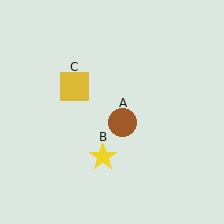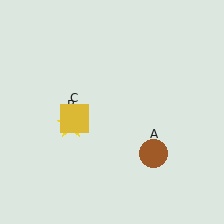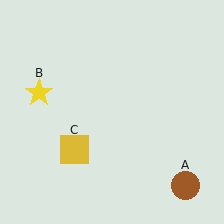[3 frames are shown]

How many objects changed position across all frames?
3 objects changed position: brown circle (object A), yellow star (object B), yellow square (object C).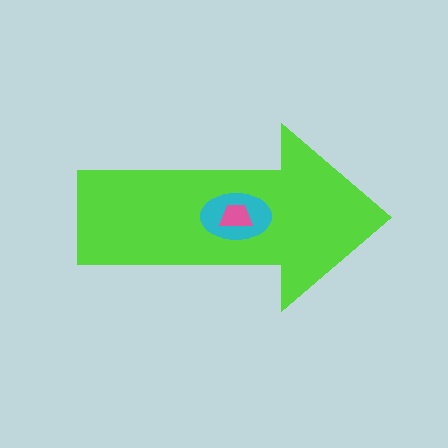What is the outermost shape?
The lime arrow.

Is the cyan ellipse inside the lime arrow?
Yes.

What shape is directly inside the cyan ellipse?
The pink trapezoid.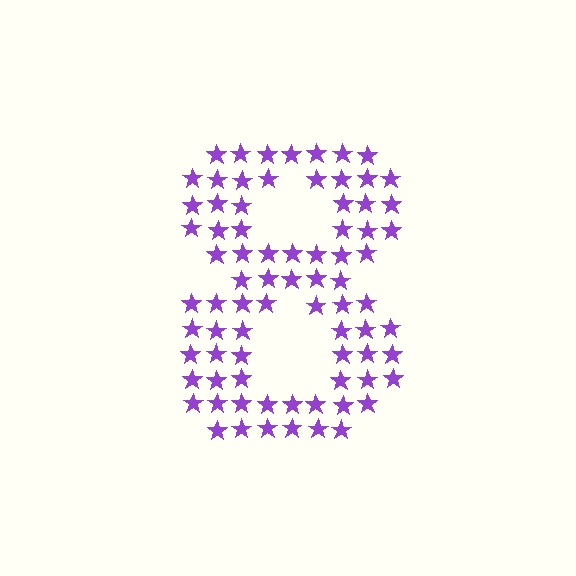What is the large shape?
The large shape is the digit 8.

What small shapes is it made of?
It is made of small stars.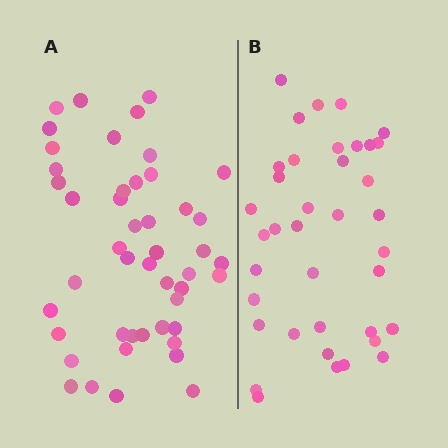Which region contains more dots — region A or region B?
Region A (the left region) has more dots.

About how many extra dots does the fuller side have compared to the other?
Region A has roughly 8 or so more dots than region B.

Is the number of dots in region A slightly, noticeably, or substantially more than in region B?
Region A has only slightly more — the two regions are fairly close. The ratio is roughly 1.2 to 1.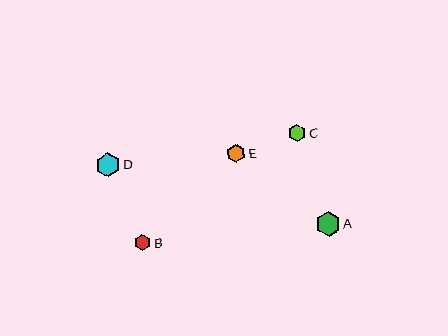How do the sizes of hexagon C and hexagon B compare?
Hexagon C and hexagon B are approximately the same size.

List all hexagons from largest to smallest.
From largest to smallest: D, A, E, C, B.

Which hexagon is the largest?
Hexagon D is the largest with a size of approximately 24 pixels.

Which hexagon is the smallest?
Hexagon B is the smallest with a size of approximately 16 pixels.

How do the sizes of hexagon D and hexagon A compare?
Hexagon D and hexagon A are approximately the same size.